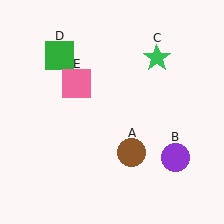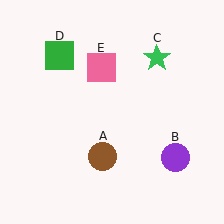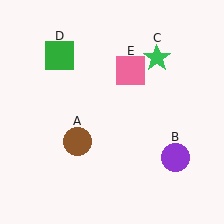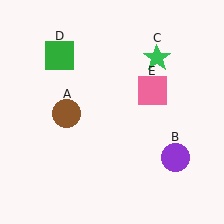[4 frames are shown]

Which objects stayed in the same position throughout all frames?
Purple circle (object B) and green star (object C) and green square (object D) remained stationary.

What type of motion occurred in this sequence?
The brown circle (object A), pink square (object E) rotated clockwise around the center of the scene.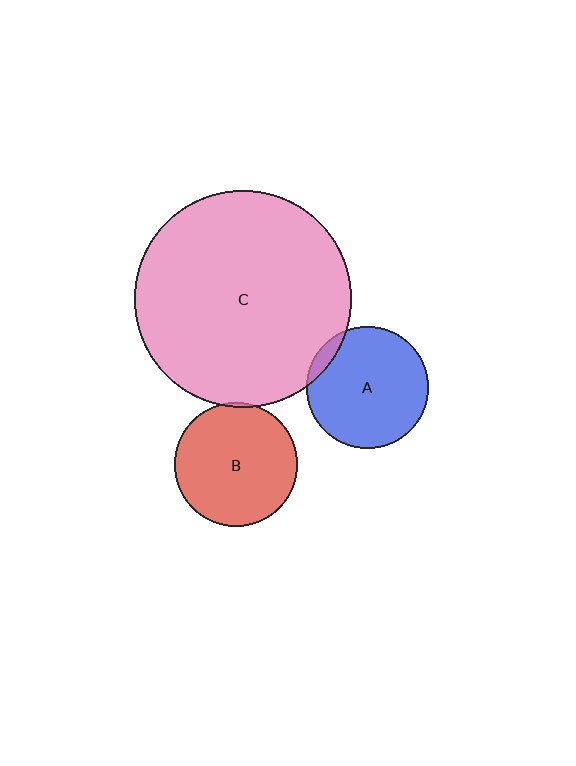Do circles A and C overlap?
Yes.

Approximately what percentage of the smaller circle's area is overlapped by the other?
Approximately 5%.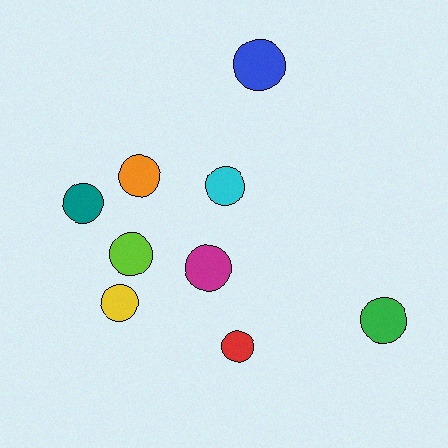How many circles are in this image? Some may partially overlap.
There are 9 circles.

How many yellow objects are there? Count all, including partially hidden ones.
There is 1 yellow object.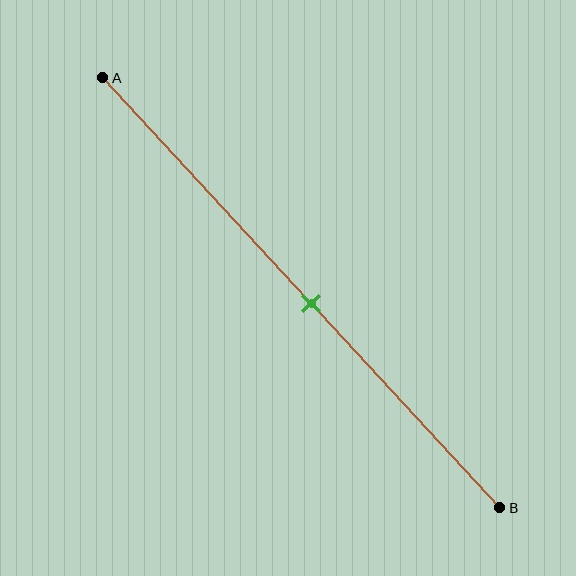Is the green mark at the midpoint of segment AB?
Yes, the mark is approximately at the midpoint.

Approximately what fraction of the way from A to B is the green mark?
The green mark is approximately 50% of the way from A to B.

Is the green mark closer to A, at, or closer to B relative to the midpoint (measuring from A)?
The green mark is approximately at the midpoint of segment AB.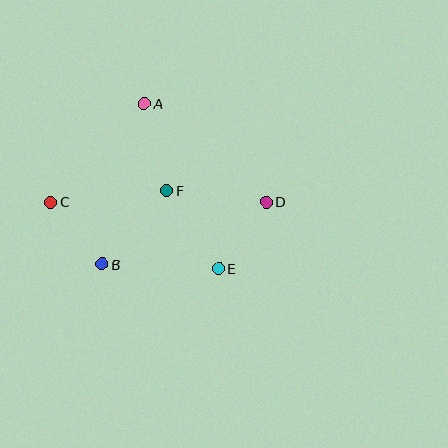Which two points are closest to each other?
Points B and C are closest to each other.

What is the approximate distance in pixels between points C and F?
The distance between C and F is approximately 117 pixels.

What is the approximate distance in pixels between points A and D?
The distance between A and D is approximately 157 pixels.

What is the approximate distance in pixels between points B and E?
The distance between B and E is approximately 117 pixels.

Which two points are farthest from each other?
Points C and D are farthest from each other.